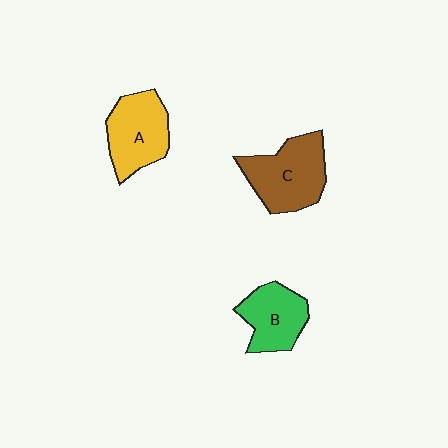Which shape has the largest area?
Shape C (brown).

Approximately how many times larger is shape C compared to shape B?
Approximately 1.3 times.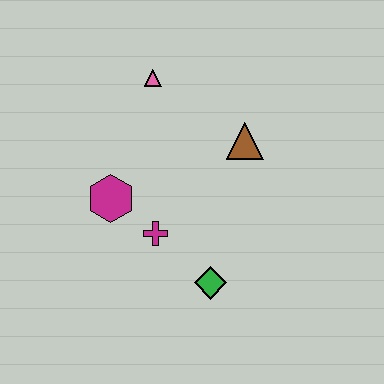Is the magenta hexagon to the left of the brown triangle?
Yes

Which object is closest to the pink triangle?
The brown triangle is closest to the pink triangle.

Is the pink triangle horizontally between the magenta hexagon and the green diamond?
Yes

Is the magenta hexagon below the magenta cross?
No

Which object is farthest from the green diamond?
The pink triangle is farthest from the green diamond.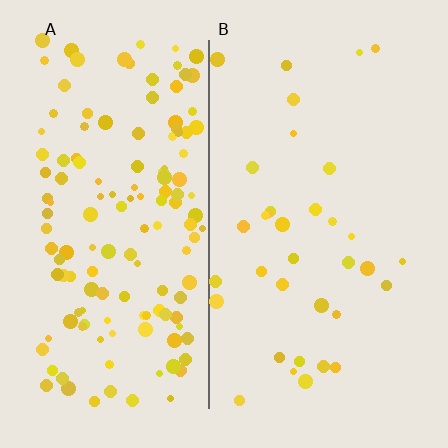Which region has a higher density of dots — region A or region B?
A (the left).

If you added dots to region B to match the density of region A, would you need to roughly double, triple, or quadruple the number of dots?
Approximately quadruple.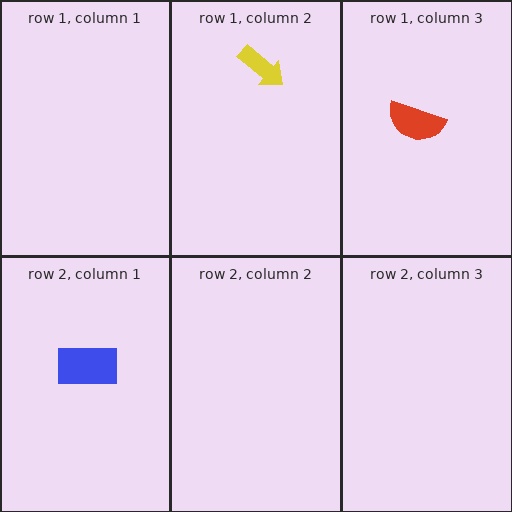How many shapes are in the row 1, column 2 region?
1.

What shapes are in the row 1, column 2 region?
The yellow arrow.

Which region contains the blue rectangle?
The row 2, column 1 region.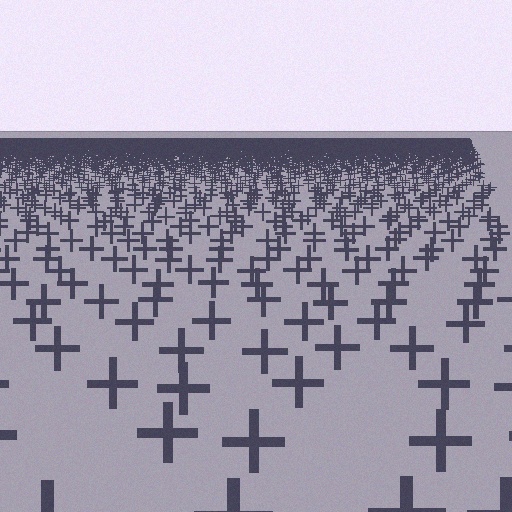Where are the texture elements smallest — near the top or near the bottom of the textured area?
Near the top.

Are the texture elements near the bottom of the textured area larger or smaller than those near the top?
Larger. Near the bottom, elements are closer to the viewer and appear at a bigger on-screen size.